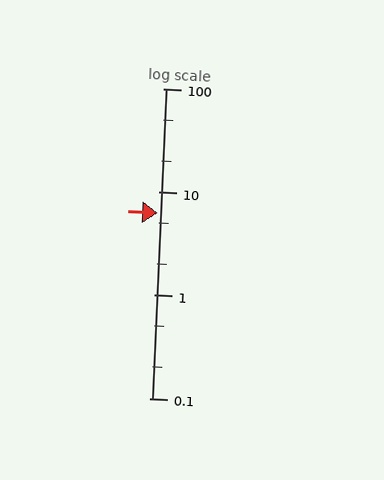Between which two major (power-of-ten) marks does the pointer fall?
The pointer is between 1 and 10.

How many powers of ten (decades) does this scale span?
The scale spans 3 decades, from 0.1 to 100.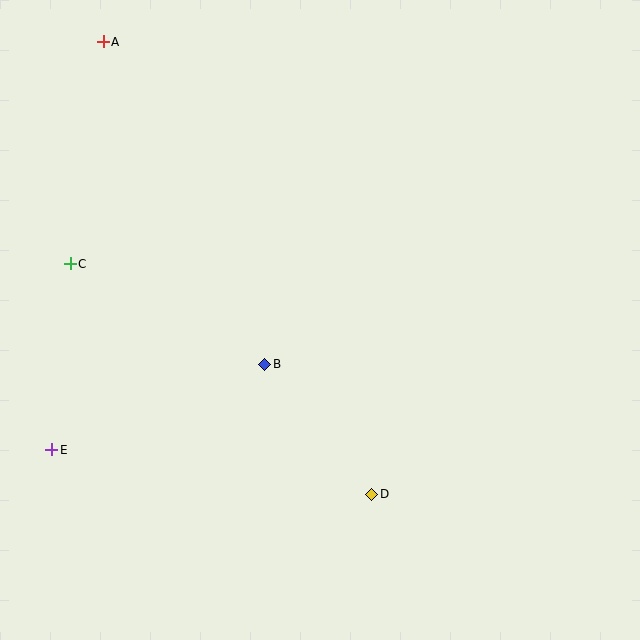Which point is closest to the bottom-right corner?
Point D is closest to the bottom-right corner.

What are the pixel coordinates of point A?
Point A is at (103, 42).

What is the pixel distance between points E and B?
The distance between E and B is 229 pixels.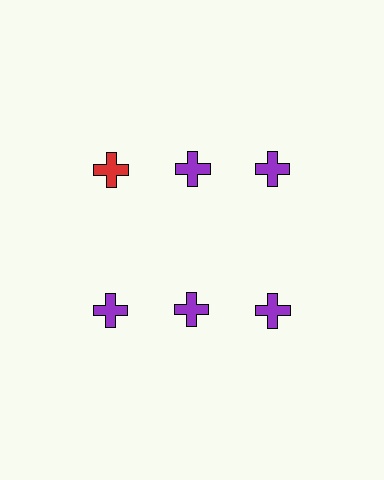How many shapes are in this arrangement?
There are 6 shapes arranged in a grid pattern.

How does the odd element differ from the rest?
It has a different color: red instead of purple.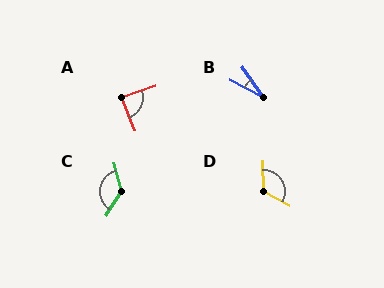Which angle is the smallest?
B, at approximately 27 degrees.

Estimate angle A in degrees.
Approximately 87 degrees.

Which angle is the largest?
C, at approximately 133 degrees.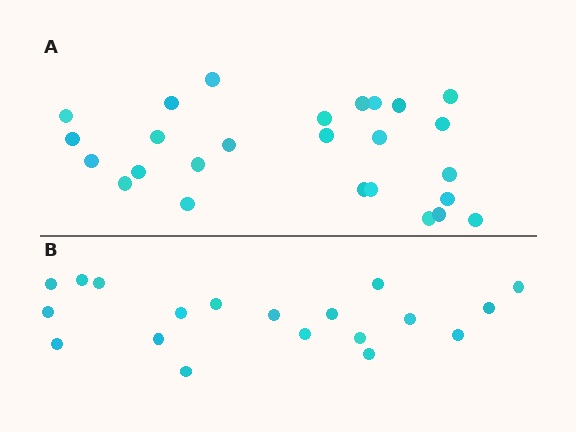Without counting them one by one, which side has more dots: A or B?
Region A (the top region) has more dots.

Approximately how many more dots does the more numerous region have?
Region A has roughly 8 or so more dots than region B.